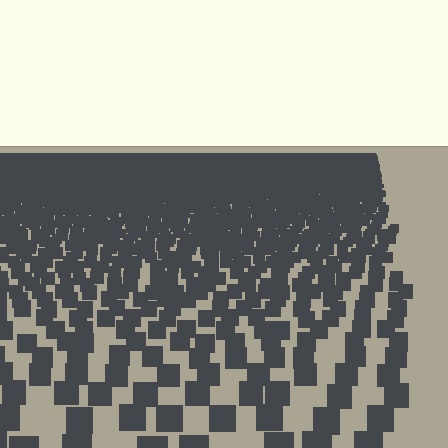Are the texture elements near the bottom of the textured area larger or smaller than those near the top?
Larger. Near the bottom, elements are closer to the viewer and appear at a bigger on-screen size.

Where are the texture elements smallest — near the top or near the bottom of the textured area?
Near the top.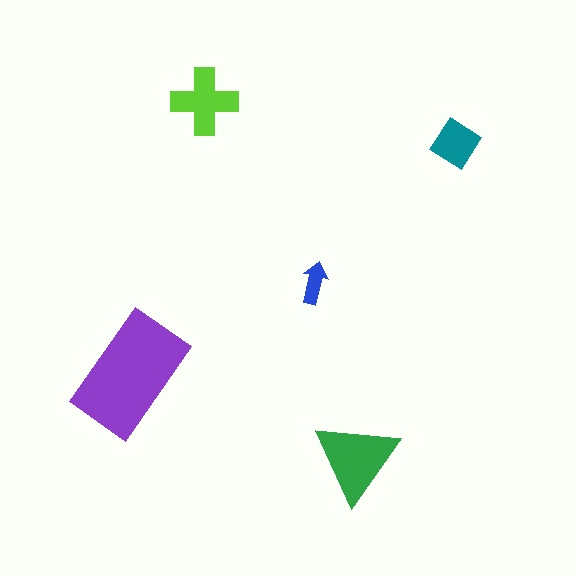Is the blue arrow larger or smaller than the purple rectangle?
Smaller.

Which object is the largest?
The purple rectangle.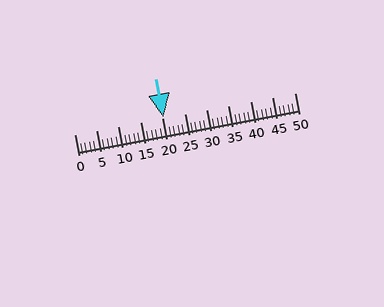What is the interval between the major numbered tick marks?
The major tick marks are spaced 5 units apart.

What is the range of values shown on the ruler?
The ruler shows values from 0 to 50.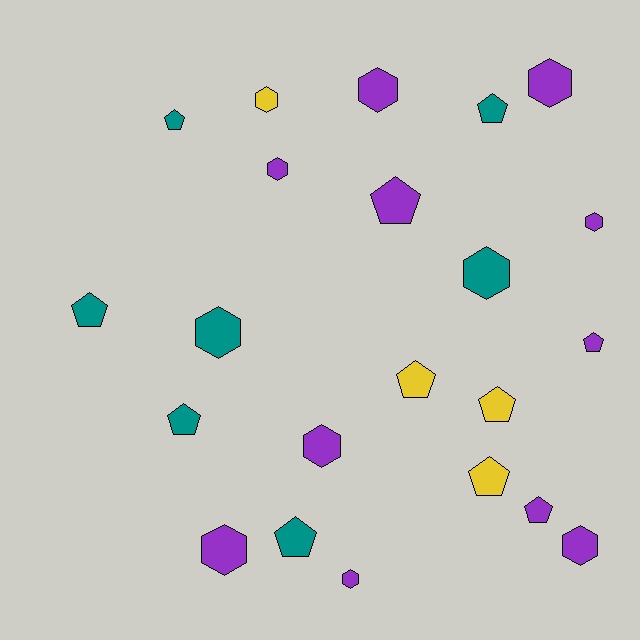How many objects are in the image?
There are 22 objects.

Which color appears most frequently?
Purple, with 11 objects.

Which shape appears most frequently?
Pentagon, with 11 objects.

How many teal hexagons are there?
There are 2 teal hexagons.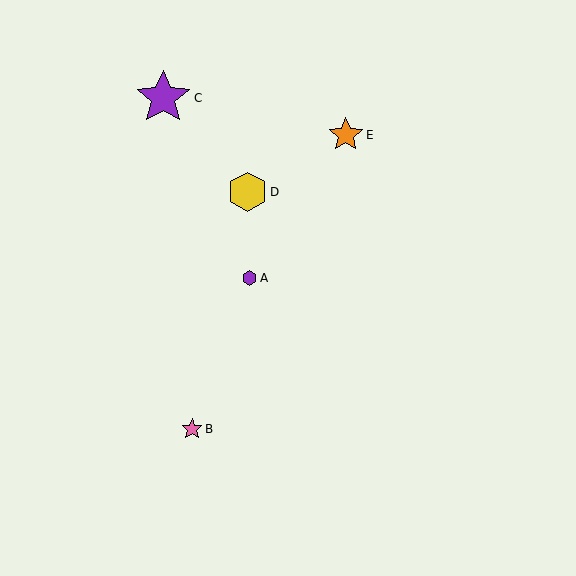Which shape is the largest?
The purple star (labeled C) is the largest.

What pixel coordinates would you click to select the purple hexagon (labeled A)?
Click at (249, 278) to select the purple hexagon A.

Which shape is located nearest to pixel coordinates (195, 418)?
The pink star (labeled B) at (192, 429) is nearest to that location.